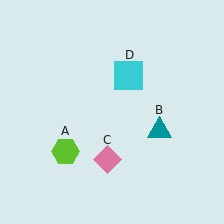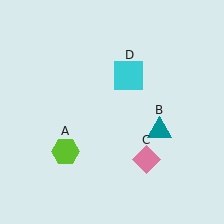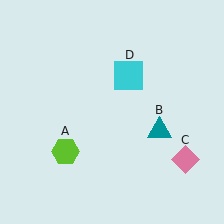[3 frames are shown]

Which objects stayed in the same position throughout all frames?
Lime hexagon (object A) and teal triangle (object B) and cyan square (object D) remained stationary.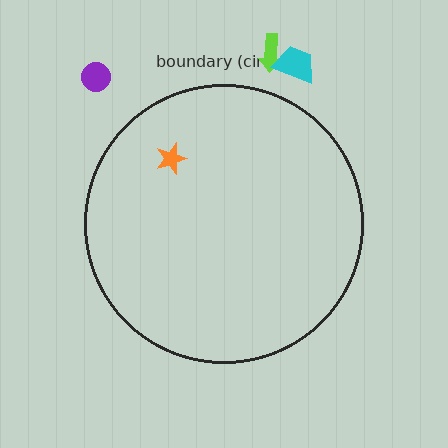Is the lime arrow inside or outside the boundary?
Outside.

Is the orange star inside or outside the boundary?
Inside.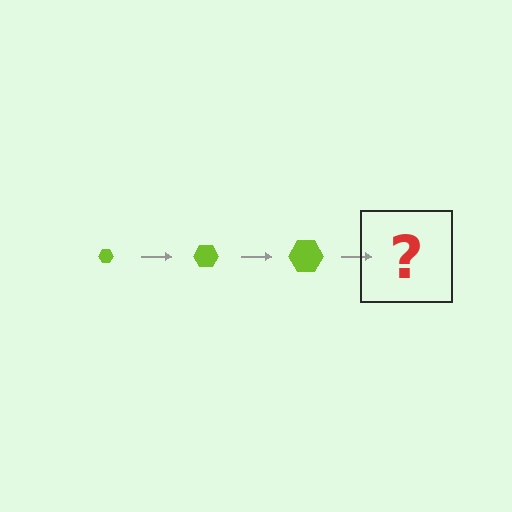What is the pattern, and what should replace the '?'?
The pattern is that the hexagon gets progressively larger each step. The '?' should be a lime hexagon, larger than the previous one.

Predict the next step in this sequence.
The next step is a lime hexagon, larger than the previous one.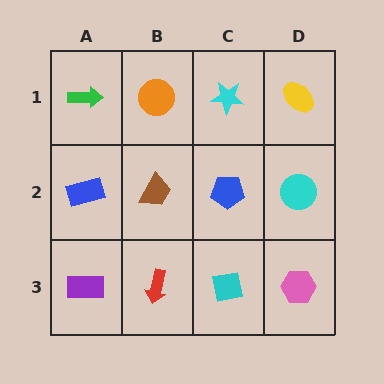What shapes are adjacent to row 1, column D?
A cyan circle (row 2, column D), a cyan star (row 1, column C).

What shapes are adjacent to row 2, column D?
A yellow ellipse (row 1, column D), a pink hexagon (row 3, column D), a blue pentagon (row 2, column C).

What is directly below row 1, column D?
A cyan circle.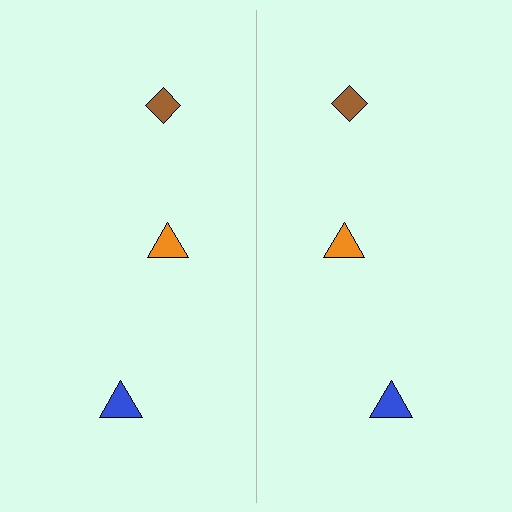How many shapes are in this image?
There are 6 shapes in this image.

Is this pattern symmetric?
Yes, this pattern has bilateral (reflection) symmetry.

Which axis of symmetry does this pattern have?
The pattern has a vertical axis of symmetry running through the center of the image.